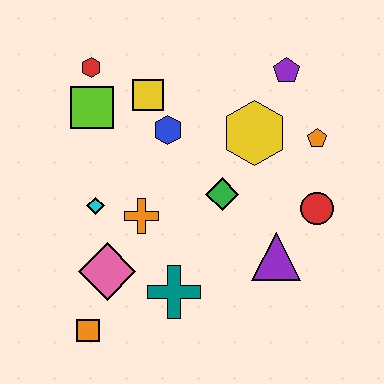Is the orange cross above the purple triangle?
Yes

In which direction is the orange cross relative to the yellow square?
The orange cross is below the yellow square.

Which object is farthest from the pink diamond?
The purple pentagon is farthest from the pink diamond.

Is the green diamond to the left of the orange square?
No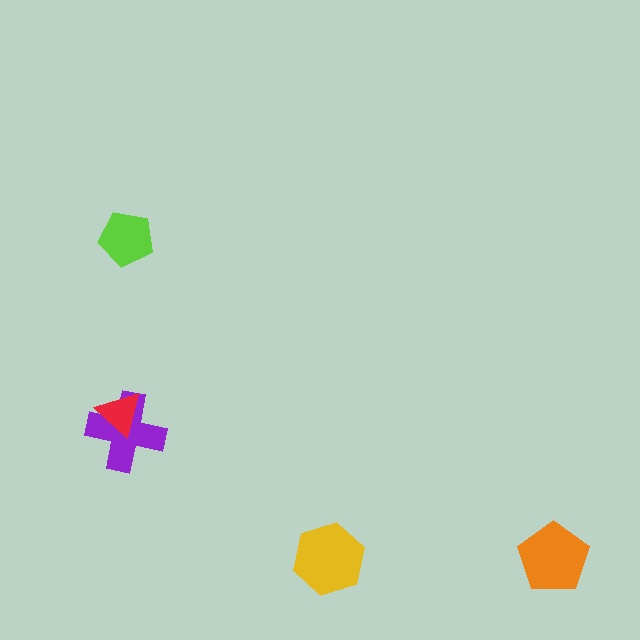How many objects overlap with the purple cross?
1 object overlaps with the purple cross.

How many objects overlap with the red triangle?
1 object overlaps with the red triangle.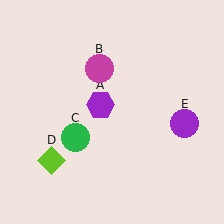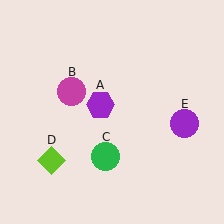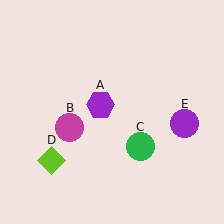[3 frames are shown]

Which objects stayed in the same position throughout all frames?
Purple hexagon (object A) and lime diamond (object D) and purple circle (object E) remained stationary.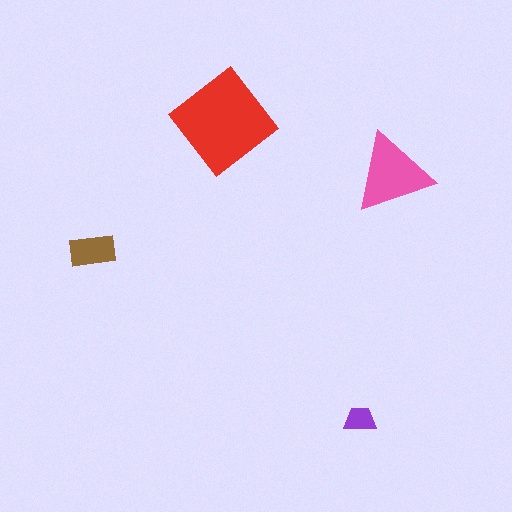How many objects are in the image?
There are 4 objects in the image.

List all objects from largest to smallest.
The red diamond, the pink triangle, the brown rectangle, the purple trapezoid.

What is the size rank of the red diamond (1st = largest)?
1st.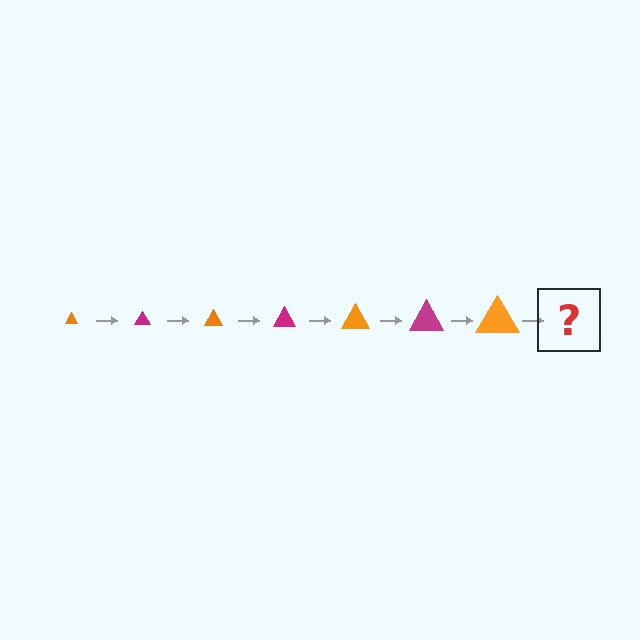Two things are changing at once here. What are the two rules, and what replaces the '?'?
The two rules are that the triangle grows larger each step and the color cycles through orange and magenta. The '?' should be a magenta triangle, larger than the previous one.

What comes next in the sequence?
The next element should be a magenta triangle, larger than the previous one.